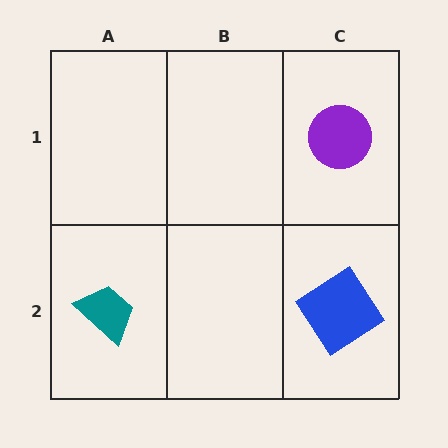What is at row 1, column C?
A purple circle.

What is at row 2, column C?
A blue diamond.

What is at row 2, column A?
A teal trapezoid.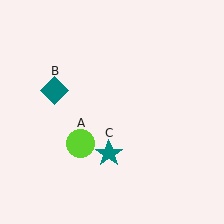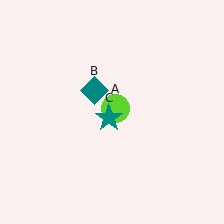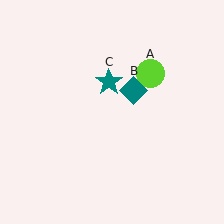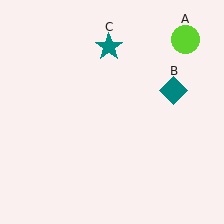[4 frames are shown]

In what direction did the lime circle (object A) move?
The lime circle (object A) moved up and to the right.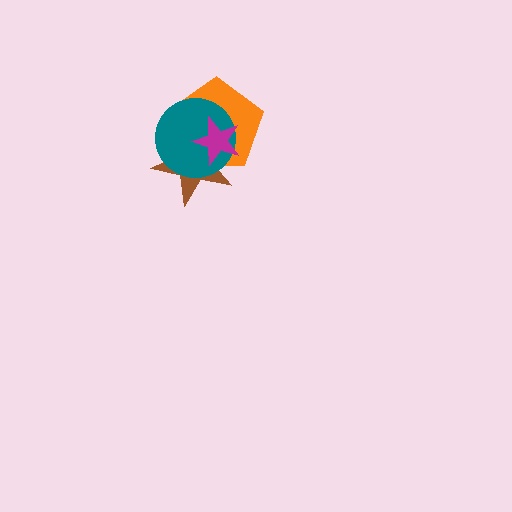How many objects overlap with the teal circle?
3 objects overlap with the teal circle.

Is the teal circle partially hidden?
Yes, it is partially covered by another shape.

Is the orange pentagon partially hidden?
Yes, it is partially covered by another shape.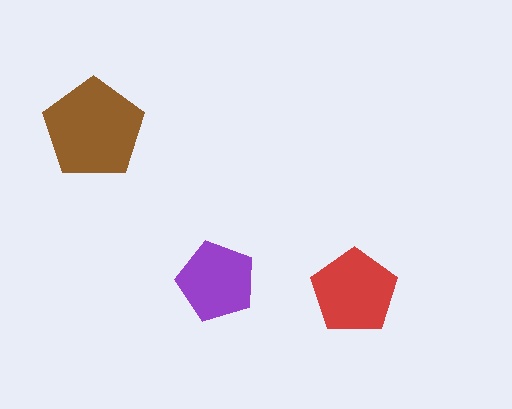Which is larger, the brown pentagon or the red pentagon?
The brown one.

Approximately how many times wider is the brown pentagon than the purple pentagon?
About 1.5 times wider.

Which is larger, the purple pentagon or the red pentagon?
The red one.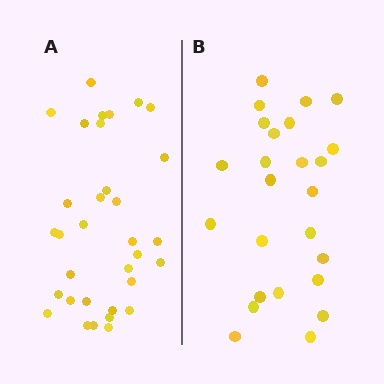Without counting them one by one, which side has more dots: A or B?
Region A (the left region) has more dots.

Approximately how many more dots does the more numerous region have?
Region A has roughly 8 or so more dots than region B.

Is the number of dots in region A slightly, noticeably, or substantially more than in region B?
Region A has noticeably more, but not dramatically so. The ratio is roughly 1.3 to 1.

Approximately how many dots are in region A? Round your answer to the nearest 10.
About 30 dots. (The exact count is 33, which rounds to 30.)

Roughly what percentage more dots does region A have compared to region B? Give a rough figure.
About 30% more.